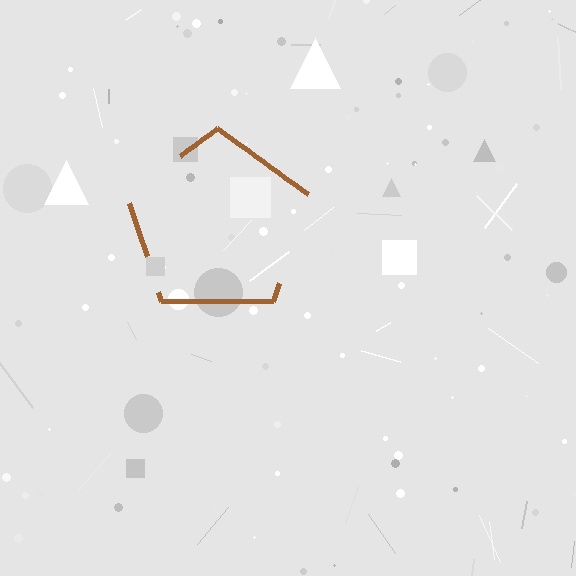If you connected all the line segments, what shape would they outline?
They would outline a pentagon.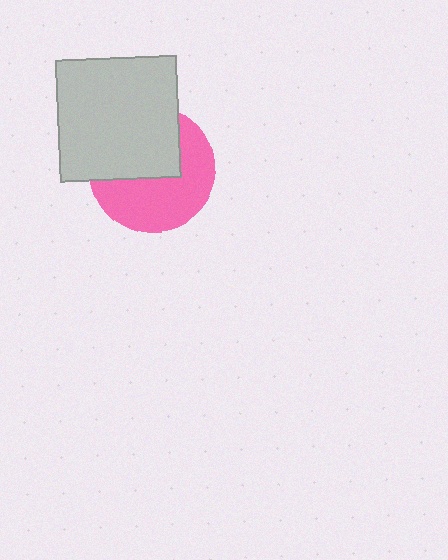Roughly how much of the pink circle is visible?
About half of it is visible (roughly 54%).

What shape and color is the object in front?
The object in front is a light gray square.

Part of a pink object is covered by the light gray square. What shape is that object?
It is a circle.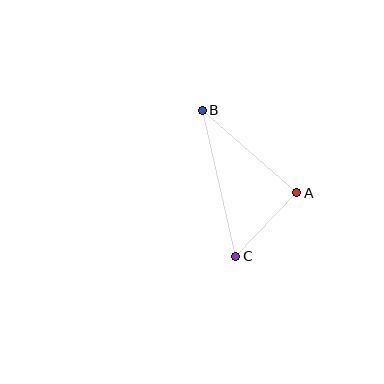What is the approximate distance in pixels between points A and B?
The distance between A and B is approximately 126 pixels.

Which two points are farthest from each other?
Points B and C are farthest from each other.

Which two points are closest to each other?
Points A and C are closest to each other.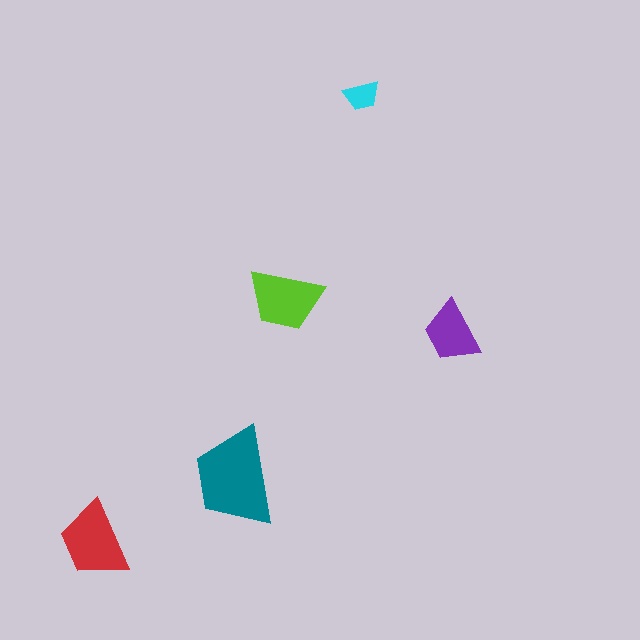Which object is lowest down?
The red trapezoid is bottommost.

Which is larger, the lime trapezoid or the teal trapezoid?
The teal one.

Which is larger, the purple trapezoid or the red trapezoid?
The red one.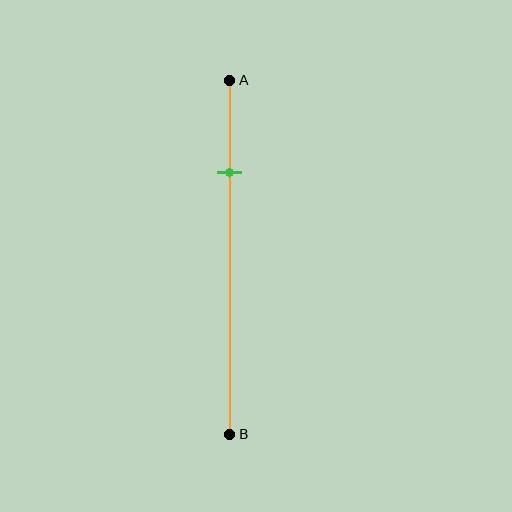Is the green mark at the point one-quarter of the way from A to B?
Yes, the mark is approximately at the one-quarter point.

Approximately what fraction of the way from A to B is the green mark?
The green mark is approximately 25% of the way from A to B.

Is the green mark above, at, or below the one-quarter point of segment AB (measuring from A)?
The green mark is approximately at the one-quarter point of segment AB.